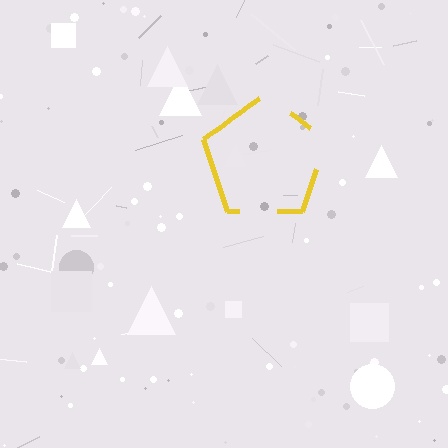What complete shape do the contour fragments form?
The contour fragments form a pentagon.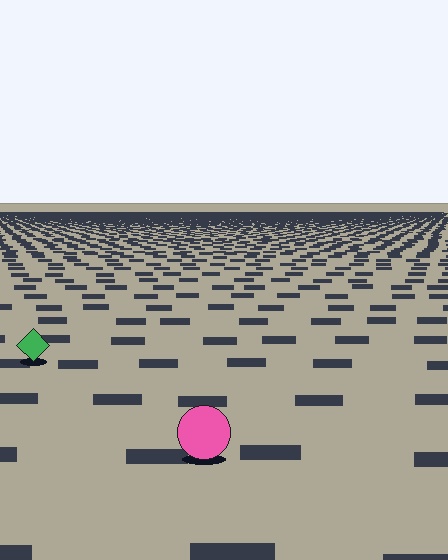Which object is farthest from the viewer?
The green diamond is farthest from the viewer. It appears smaller and the ground texture around it is denser.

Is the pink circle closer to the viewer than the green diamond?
Yes. The pink circle is closer — you can tell from the texture gradient: the ground texture is coarser near it.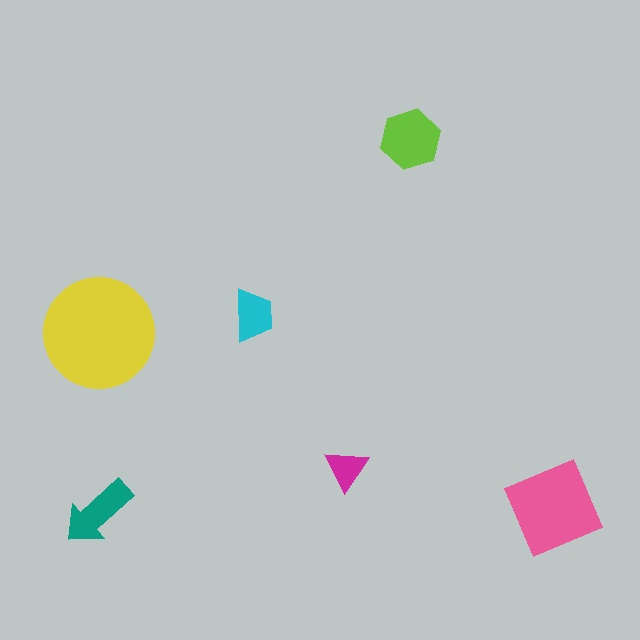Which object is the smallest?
The magenta triangle.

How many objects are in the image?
There are 6 objects in the image.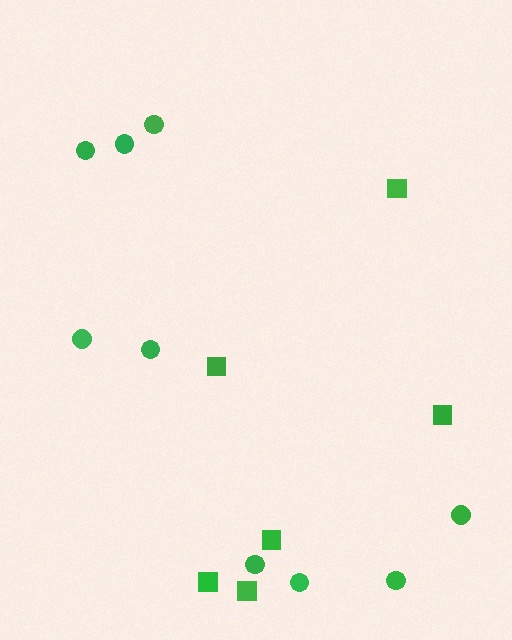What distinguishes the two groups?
There are 2 groups: one group of squares (6) and one group of circles (9).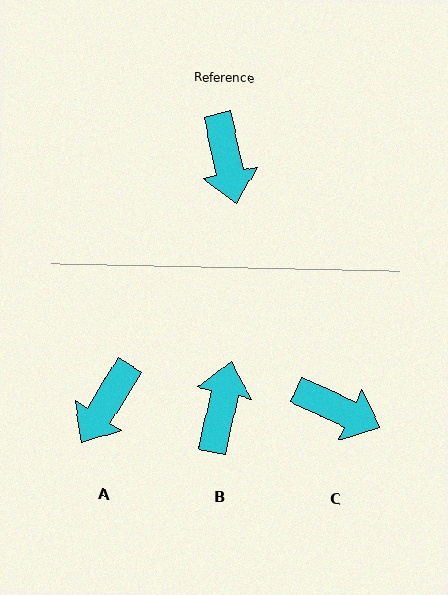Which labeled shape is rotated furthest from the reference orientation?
B, about 156 degrees away.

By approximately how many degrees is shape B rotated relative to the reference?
Approximately 156 degrees counter-clockwise.